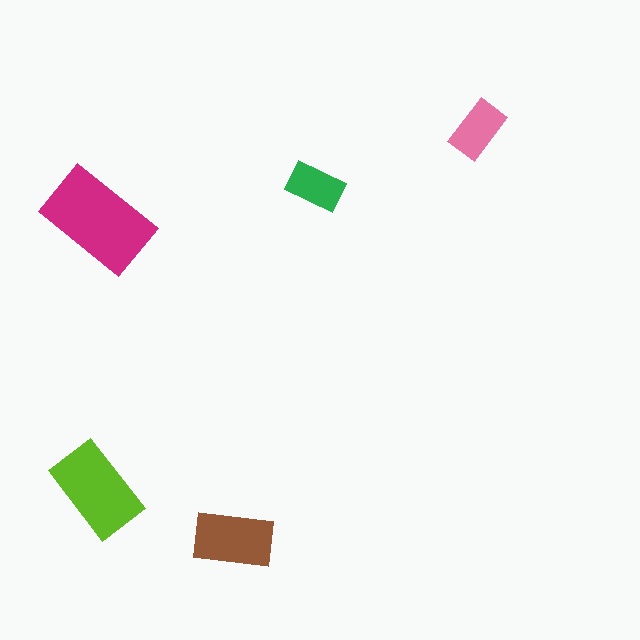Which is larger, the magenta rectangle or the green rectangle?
The magenta one.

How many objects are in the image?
There are 5 objects in the image.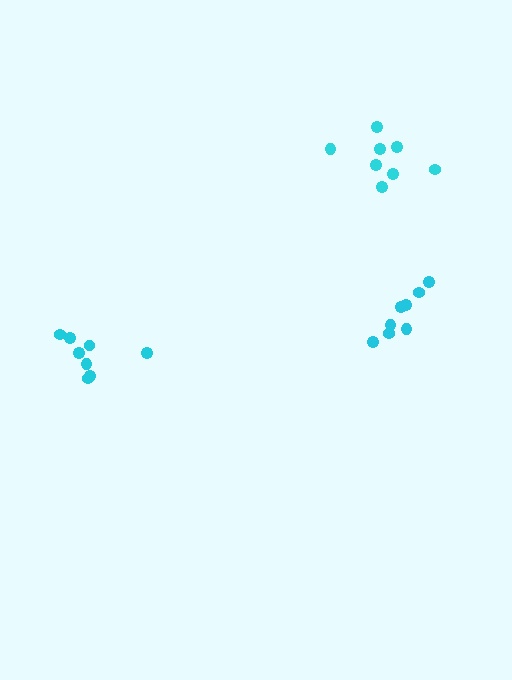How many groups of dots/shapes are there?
There are 3 groups.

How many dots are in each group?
Group 1: 8 dots, Group 2: 8 dots, Group 3: 8 dots (24 total).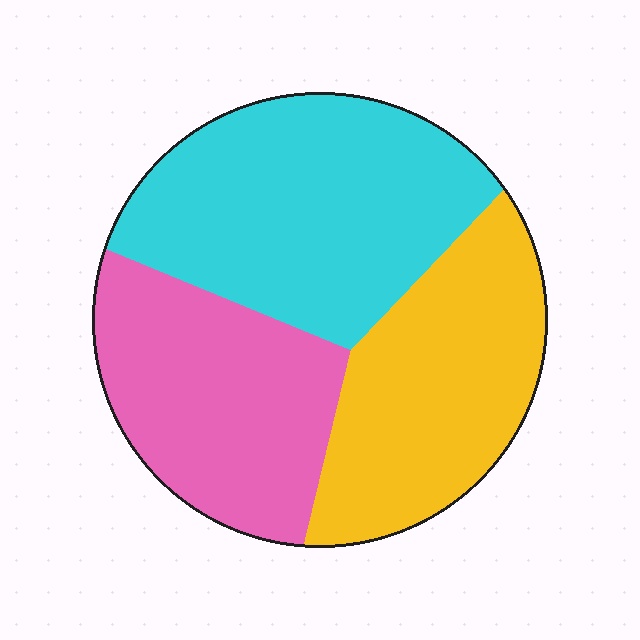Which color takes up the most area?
Cyan, at roughly 40%.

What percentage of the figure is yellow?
Yellow covers roughly 30% of the figure.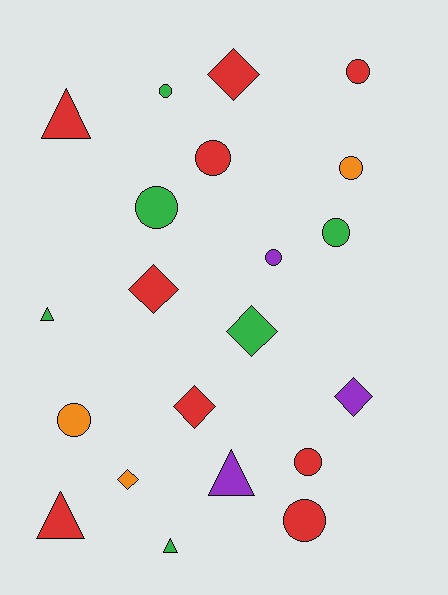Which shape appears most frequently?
Circle, with 10 objects.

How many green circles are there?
There are 3 green circles.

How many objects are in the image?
There are 21 objects.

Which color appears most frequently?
Red, with 9 objects.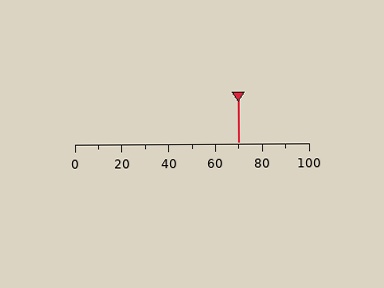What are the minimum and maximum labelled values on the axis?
The axis runs from 0 to 100.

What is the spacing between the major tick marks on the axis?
The major ticks are spaced 20 apart.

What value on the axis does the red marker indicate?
The marker indicates approximately 70.